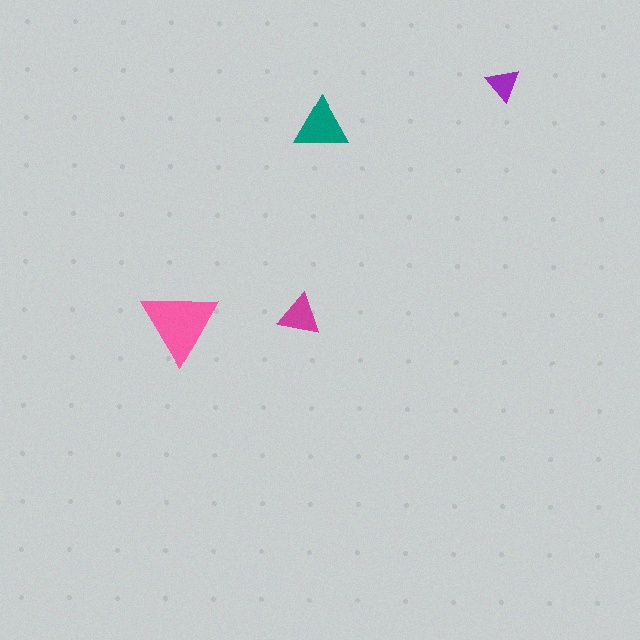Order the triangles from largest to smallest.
the pink one, the teal one, the magenta one, the purple one.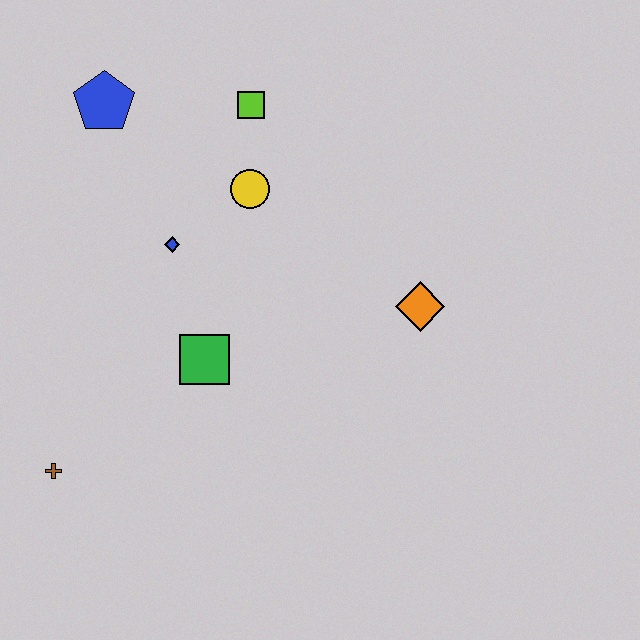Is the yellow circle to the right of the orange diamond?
No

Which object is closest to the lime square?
The yellow circle is closest to the lime square.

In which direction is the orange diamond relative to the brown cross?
The orange diamond is to the right of the brown cross.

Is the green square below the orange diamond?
Yes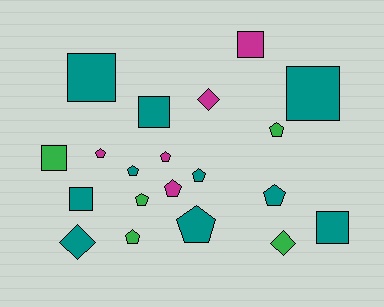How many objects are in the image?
There are 20 objects.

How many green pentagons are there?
There are 3 green pentagons.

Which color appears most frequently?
Teal, with 10 objects.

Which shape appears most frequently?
Pentagon, with 10 objects.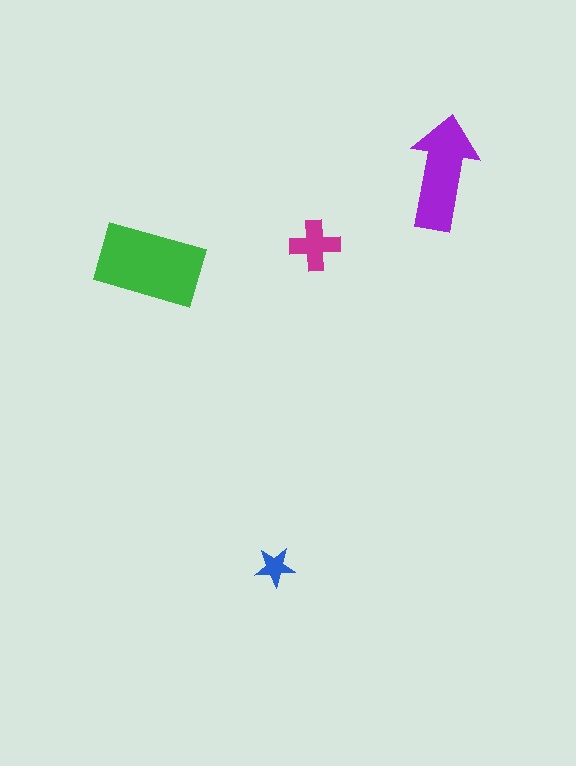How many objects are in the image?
There are 4 objects in the image.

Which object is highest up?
The purple arrow is topmost.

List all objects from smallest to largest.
The blue star, the magenta cross, the purple arrow, the green rectangle.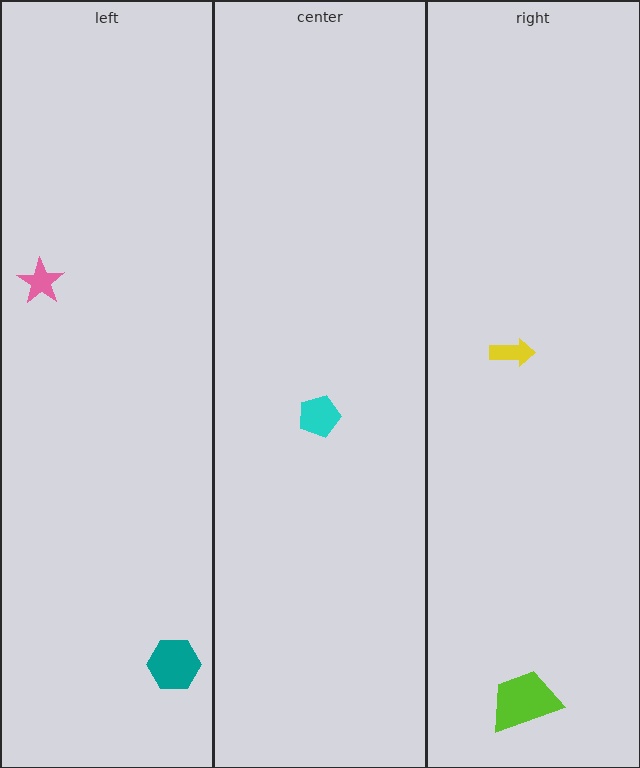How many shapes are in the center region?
1.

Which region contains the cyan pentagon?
The center region.